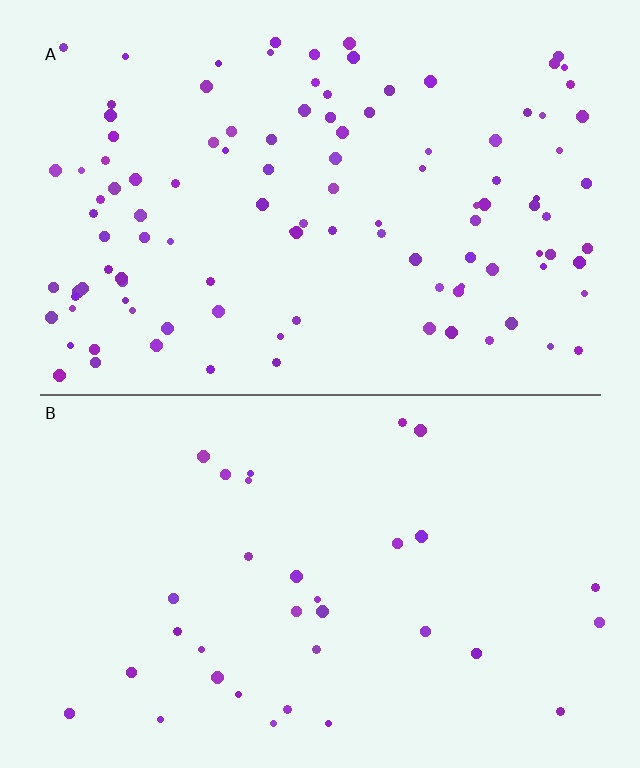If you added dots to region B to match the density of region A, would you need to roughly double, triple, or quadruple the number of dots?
Approximately triple.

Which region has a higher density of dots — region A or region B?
A (the top).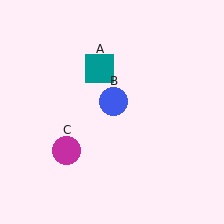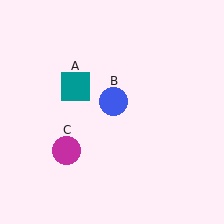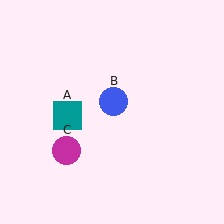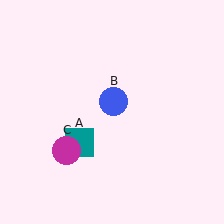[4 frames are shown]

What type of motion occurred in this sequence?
The teal square (object A) rotated counterclockwise around the center of the scene.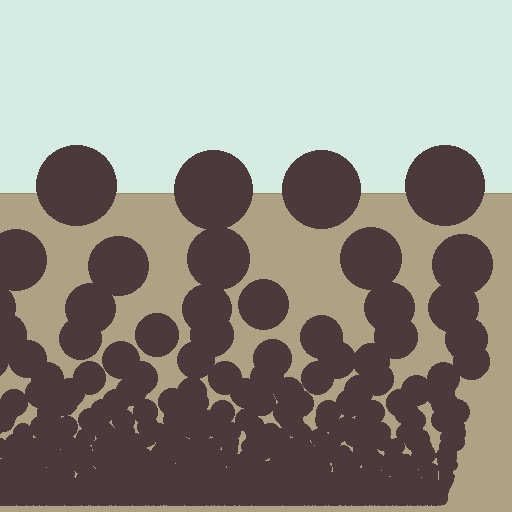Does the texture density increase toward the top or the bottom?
Density increases toward the bottom.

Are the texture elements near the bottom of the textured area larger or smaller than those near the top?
Smaller. The gradient is inverted — elements near the bottom are smaller and denser.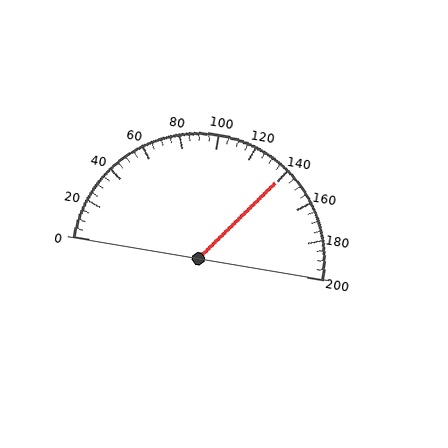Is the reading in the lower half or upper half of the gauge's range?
The reading is in the upper half of the range (0 to 200).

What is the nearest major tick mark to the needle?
The nearest major tick mark is 140.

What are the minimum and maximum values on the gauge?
The gauge ranges from 0 to 200.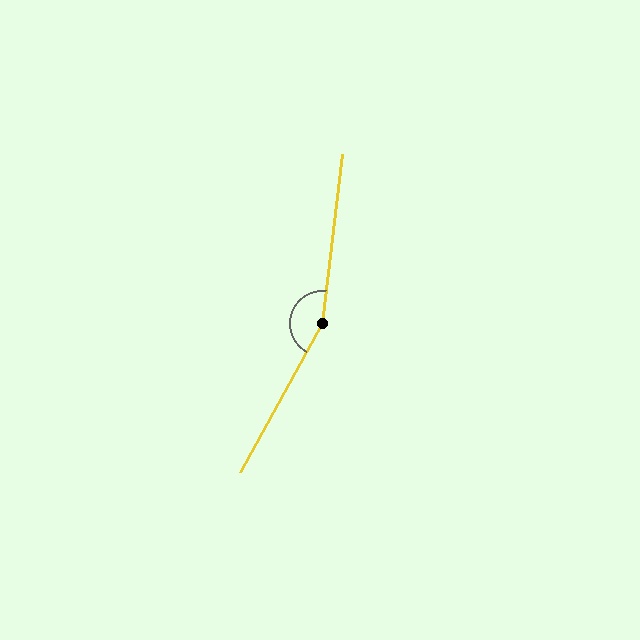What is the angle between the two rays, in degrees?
Approximately 158 degrees.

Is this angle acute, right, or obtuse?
It is obtuse.